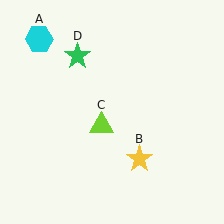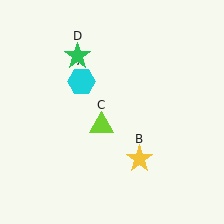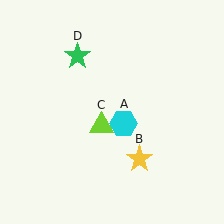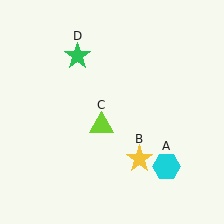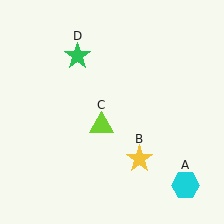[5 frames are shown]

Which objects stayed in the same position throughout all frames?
Yellow star (object B) and lime triangle (object C) and green star (object D) remained stationary.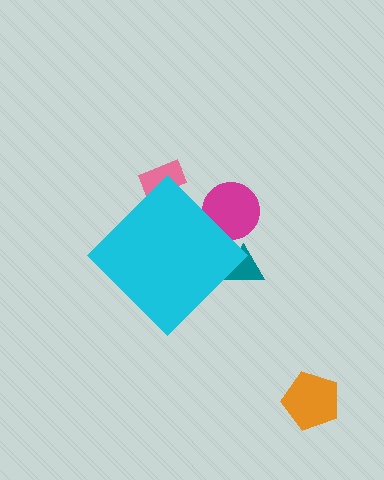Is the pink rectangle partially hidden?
Yes, the pink rectangle is partially hidden behind the cyan diamond.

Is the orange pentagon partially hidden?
No, the orange pentagon is fully visible.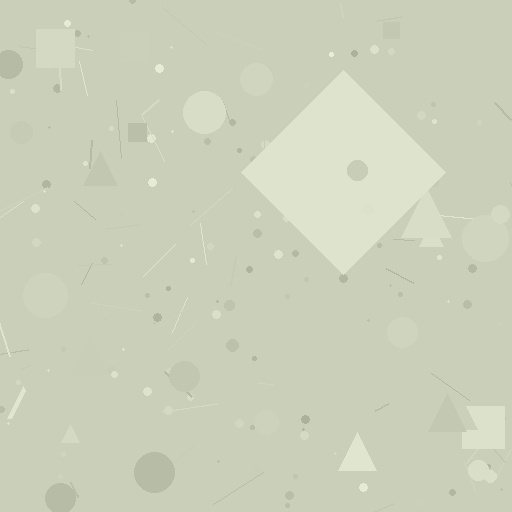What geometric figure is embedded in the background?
A diamond is embedded in the background.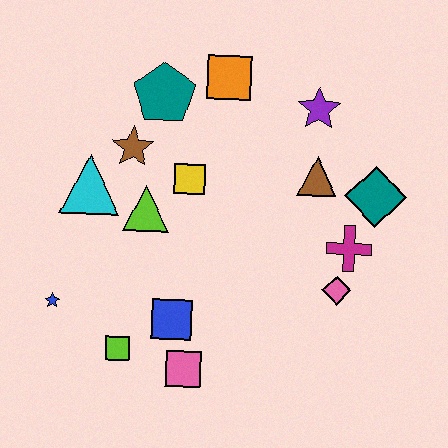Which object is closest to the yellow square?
The lime triangle is closest to the yellow square.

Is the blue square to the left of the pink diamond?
Yes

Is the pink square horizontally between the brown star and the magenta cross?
Yes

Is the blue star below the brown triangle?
Yes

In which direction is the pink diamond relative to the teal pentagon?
The pink diamond is below the teal pentagon.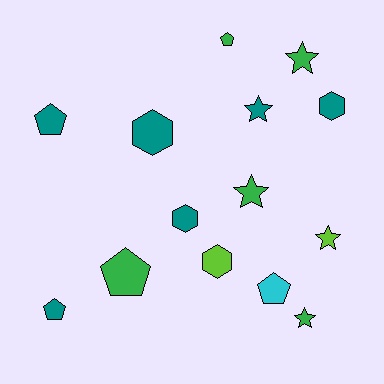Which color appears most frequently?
Teal, with 6 objects.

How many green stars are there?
There are 3 green stars.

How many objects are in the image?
There are 14 objects.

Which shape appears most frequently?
Pentagon, with 5 objects.